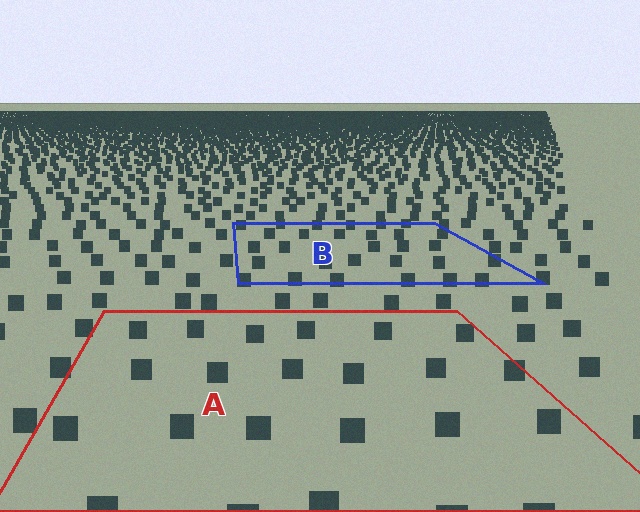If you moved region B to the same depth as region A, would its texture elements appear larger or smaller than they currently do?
They would appear larger. At a closer depth, the same texture elements are projected at a bigger on-screen size.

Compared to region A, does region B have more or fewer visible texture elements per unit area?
Region B has more texture elements per unit area — they are packed more densely because it is farther away.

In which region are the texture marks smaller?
The texture marks are smaller in region B, because it is farther away.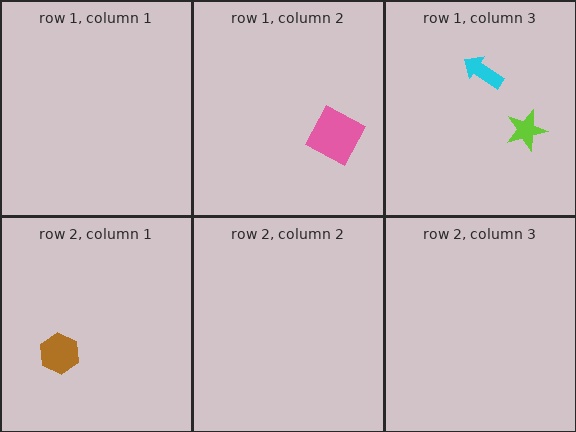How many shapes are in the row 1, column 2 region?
1.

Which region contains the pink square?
The row 1, column 2 region.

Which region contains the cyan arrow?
The row 1, column 3 region.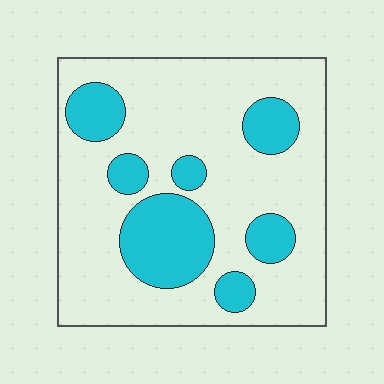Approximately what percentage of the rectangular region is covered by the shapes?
Approximately 25%.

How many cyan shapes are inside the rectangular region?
7.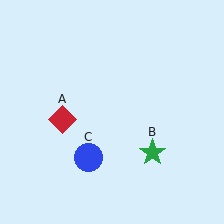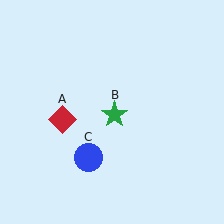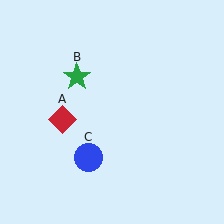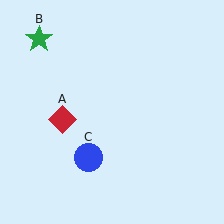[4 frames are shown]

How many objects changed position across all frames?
1 object changed position: green star (object B).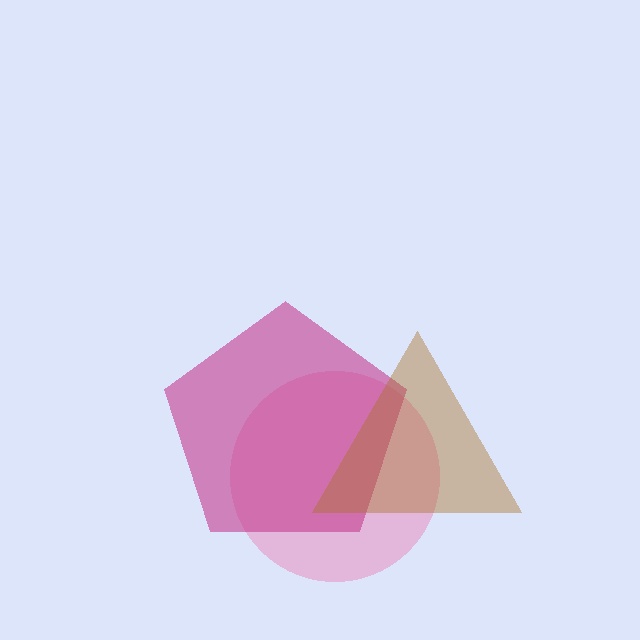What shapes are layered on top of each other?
The layered shapes are: a pink circle, a magenta pentagon, a brown triangle.